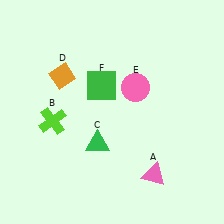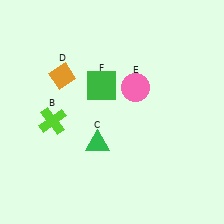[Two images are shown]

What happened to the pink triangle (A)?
The pink triangle (A) was removed in Image 2. It was in the bottom-right area of Image 1.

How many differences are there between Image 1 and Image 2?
There is 1 difference between the two images.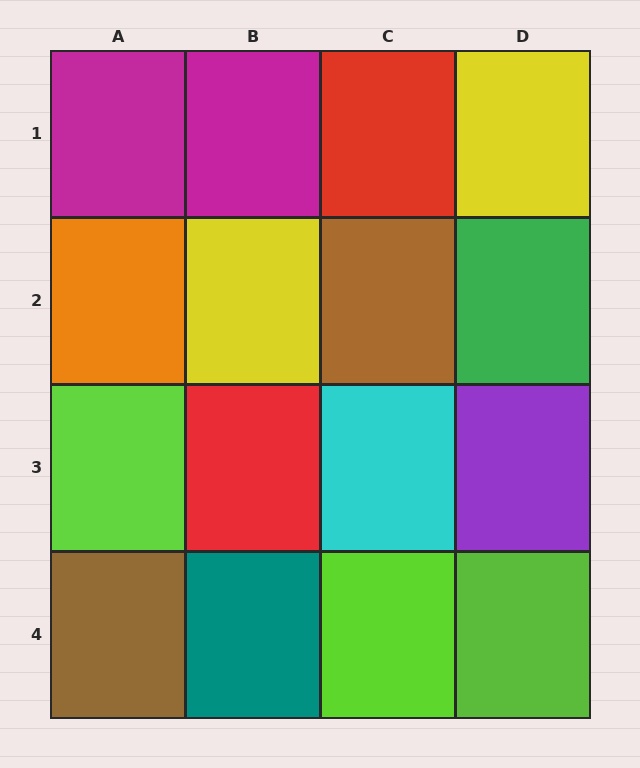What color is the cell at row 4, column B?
Teal.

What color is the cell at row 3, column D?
Purple.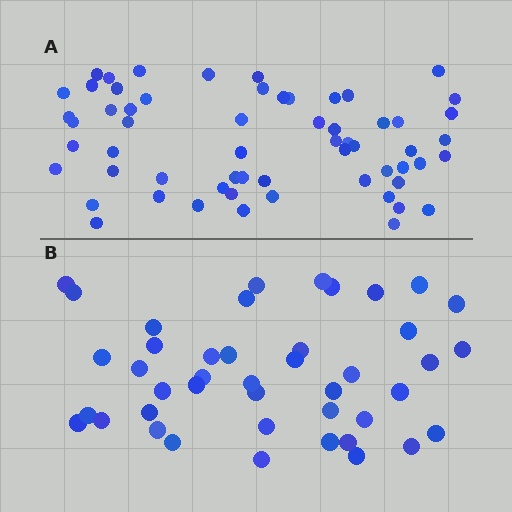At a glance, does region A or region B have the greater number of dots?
Region A (the top region) has more dots.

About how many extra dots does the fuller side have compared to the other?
Region A has approximately 15 more dots than region B.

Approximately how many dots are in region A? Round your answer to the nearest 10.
About 60 dots.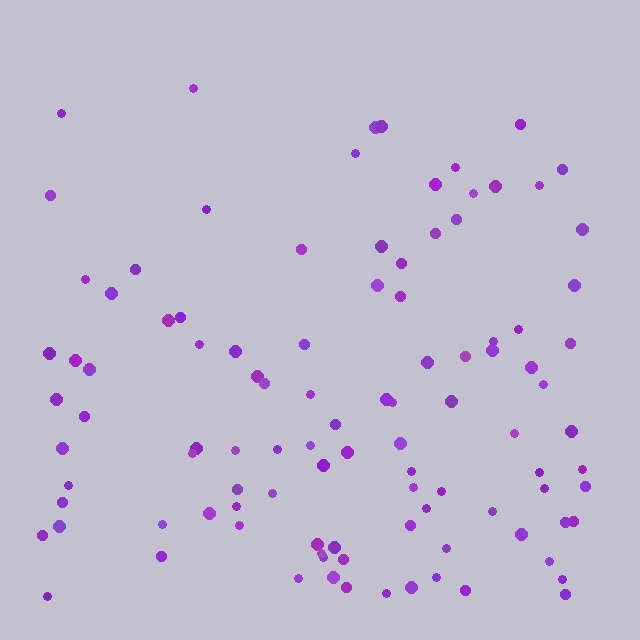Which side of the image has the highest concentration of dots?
The bottom.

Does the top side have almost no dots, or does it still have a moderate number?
Still a moderate number, just noticeably fewer than the bottom.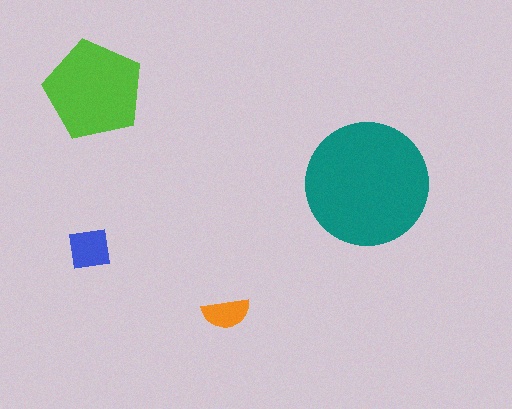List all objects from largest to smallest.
The teal circle, the lime pentagon, the blue square, the orange semicircle.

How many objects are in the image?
There are 4 objects in the image.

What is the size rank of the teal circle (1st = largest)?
1st.